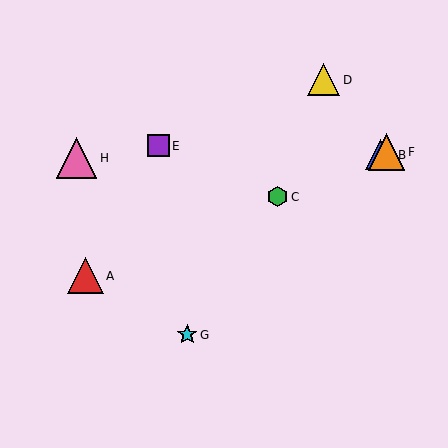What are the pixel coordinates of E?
Object E is at (159, 146).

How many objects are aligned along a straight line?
4 objects (A, B, C, F) are aligned along a straight line.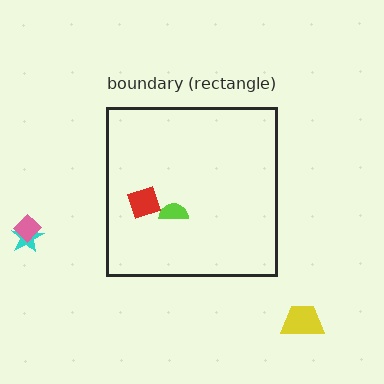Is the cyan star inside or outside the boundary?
Outside.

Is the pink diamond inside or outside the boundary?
Outside.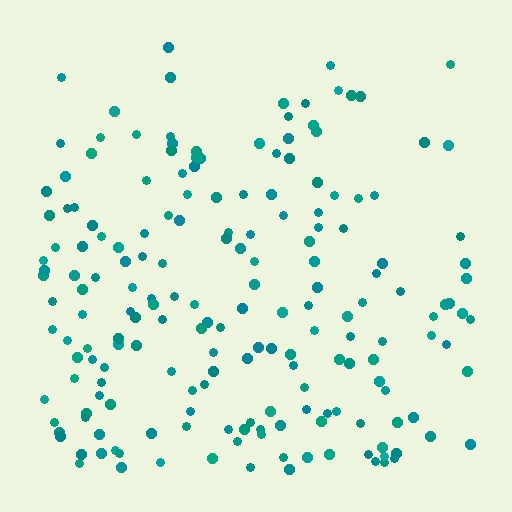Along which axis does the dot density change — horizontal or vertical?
Vertical.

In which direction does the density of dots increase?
From top to bottom, with the bottom side densest.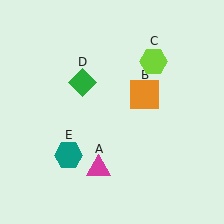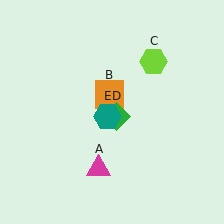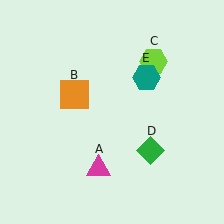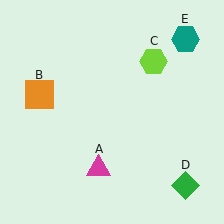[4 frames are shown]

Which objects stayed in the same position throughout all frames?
Magenta triangle (object A) and lime hexagon (object C) remained stationary.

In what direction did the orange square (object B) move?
The orange square (object B) moved left.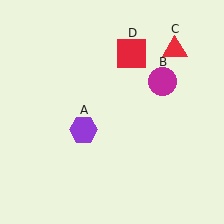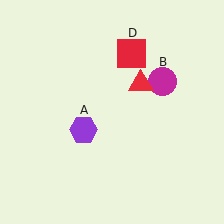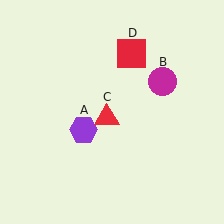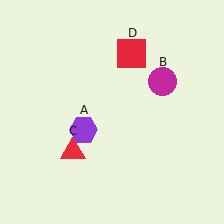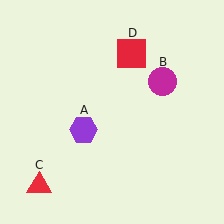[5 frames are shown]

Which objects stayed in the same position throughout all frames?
Purple hexagon (object A) and magenta circle (object B) and red square (object D) remained stationary.